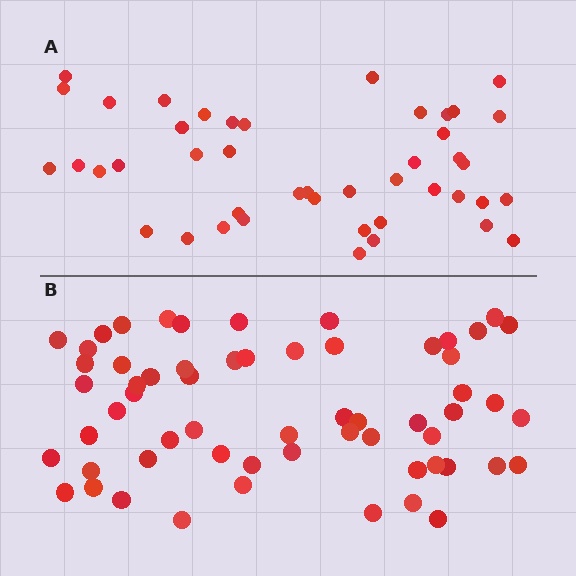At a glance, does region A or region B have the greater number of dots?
Region B (the bottom region) has more dots.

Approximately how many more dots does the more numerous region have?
Region B has approximately 15 more dots than region A.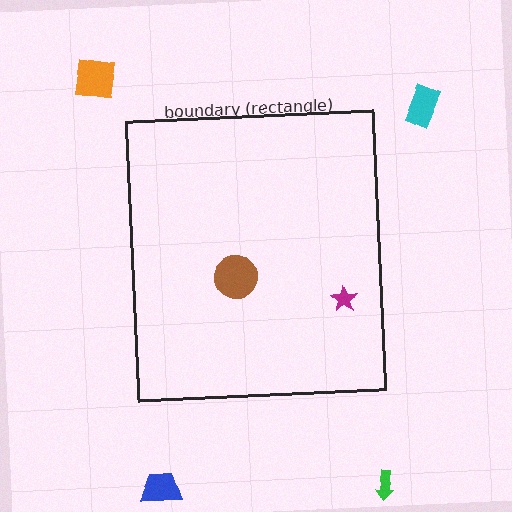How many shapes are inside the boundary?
2 inside, 4 outside.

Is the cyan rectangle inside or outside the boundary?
Outside.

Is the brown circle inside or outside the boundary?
Inside.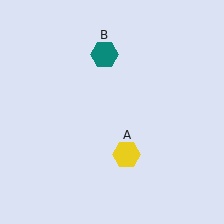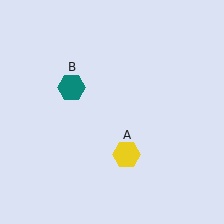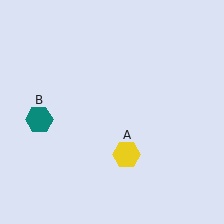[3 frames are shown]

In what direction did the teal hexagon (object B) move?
The teal hexagon (object B) moved down and to the left.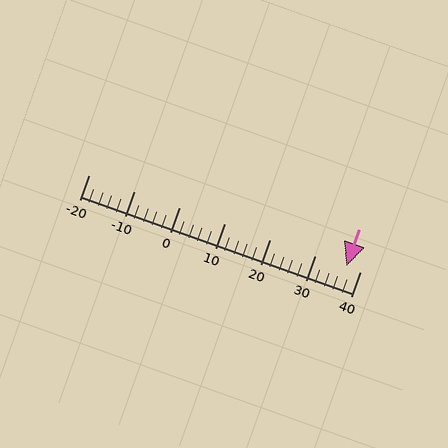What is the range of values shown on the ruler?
The ruler shows values from -20 to 40.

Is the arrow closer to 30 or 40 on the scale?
The arrow is closer to 40.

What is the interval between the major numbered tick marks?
The major tick marks are spaced 10 units apart.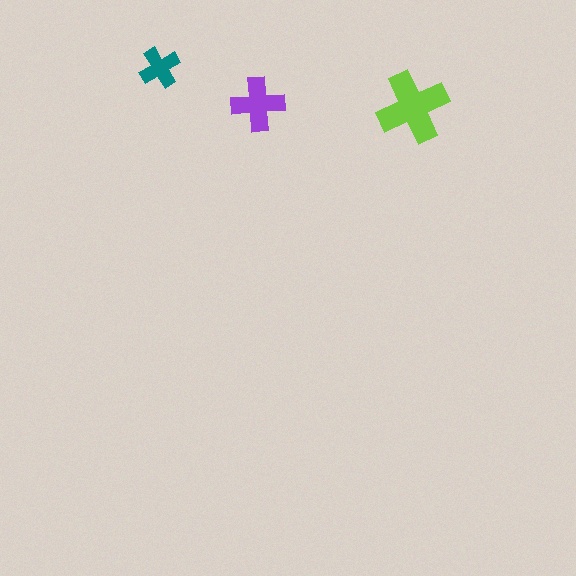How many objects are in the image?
There are 3 objects in the image.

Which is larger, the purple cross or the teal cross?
The purple one.